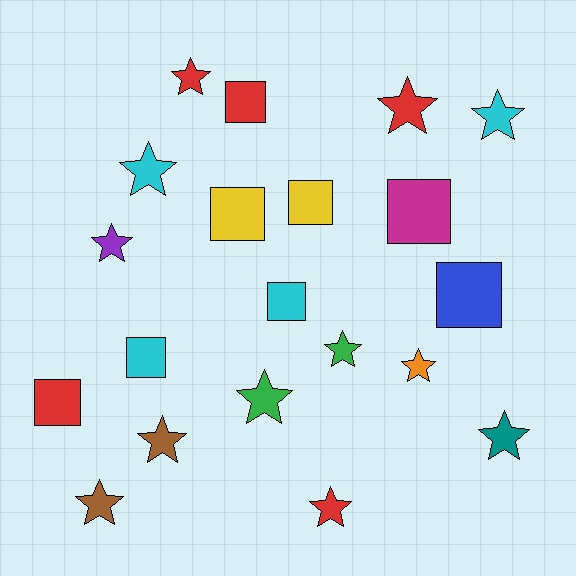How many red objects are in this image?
There are 5 red objects.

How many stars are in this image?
There are 12 stars.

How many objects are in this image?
There are 20 objects.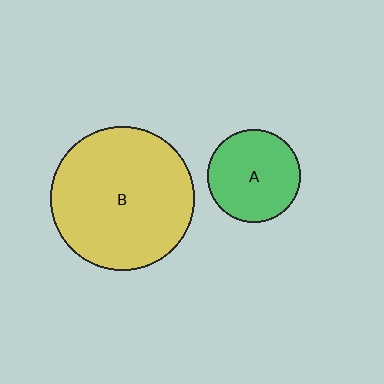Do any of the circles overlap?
No, none of the circles overlap.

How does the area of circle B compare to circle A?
Approximately 2.4 times.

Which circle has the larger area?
Circle B (yellow).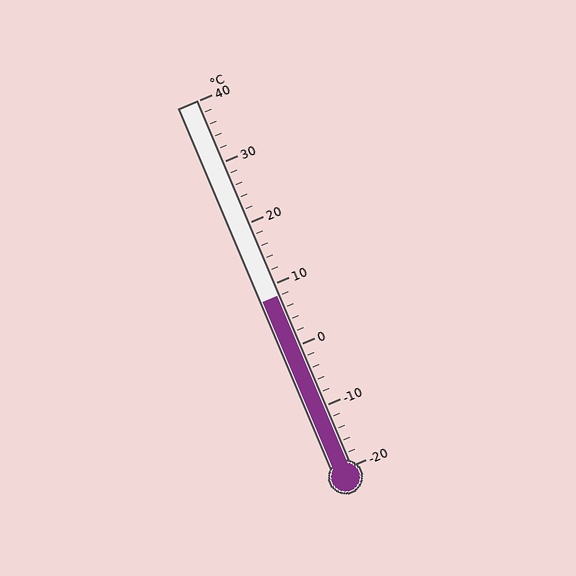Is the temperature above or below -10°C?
The temperature is above -10°C.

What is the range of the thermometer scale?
The thermometer scale ranges from -20°C to 40°C.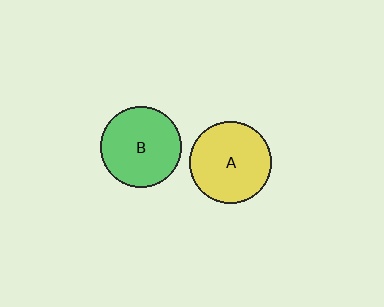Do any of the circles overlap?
No, none of the circles overlap.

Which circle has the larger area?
Circle A (yellow).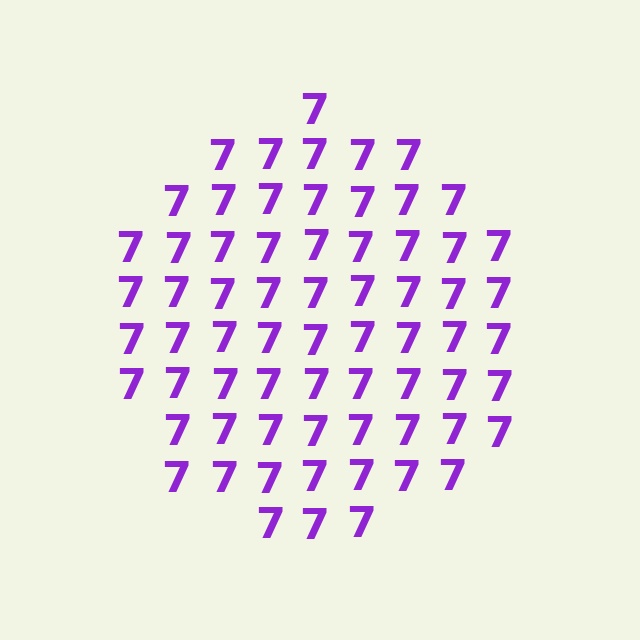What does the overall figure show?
The overall figure shows a circle.